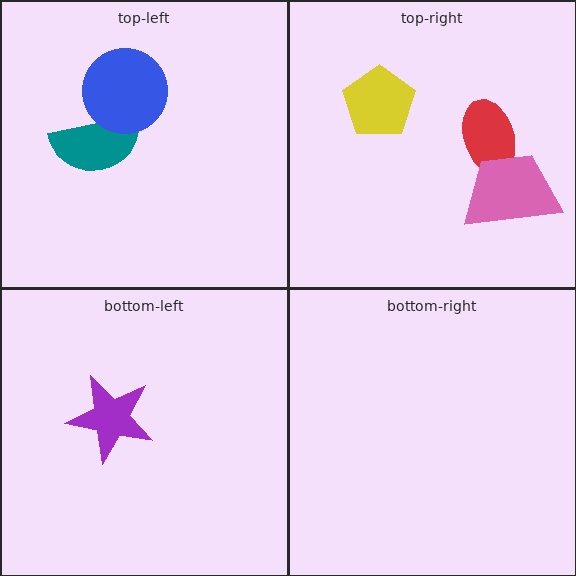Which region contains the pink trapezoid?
The top-right region.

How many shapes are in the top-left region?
2.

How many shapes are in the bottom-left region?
1.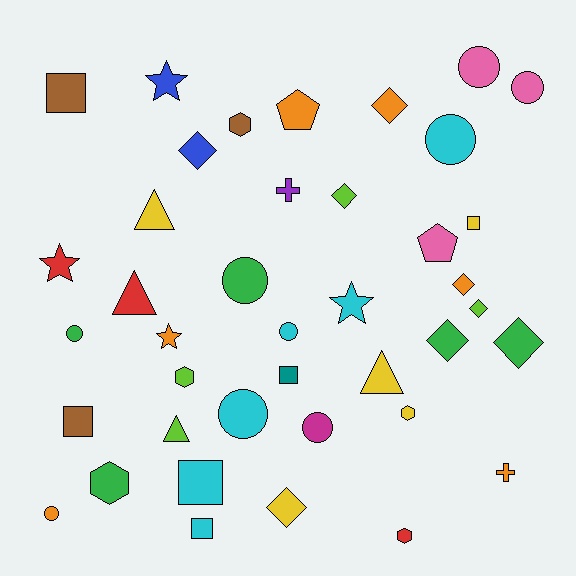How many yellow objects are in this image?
There are 5 yellow objects.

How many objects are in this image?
There are 40 objects.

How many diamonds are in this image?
There are 8 diamonds.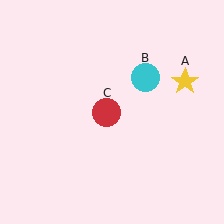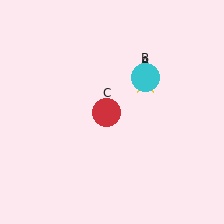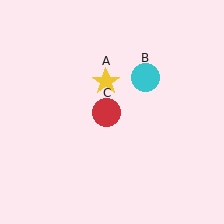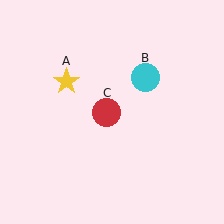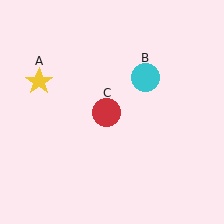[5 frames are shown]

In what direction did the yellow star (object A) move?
The yellow star (object A) moved left.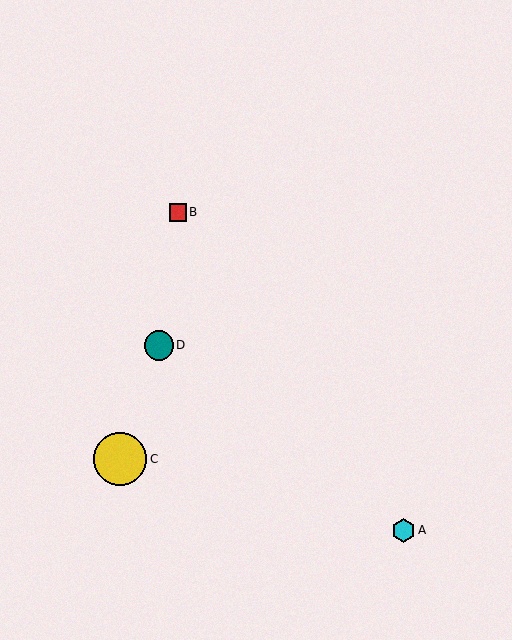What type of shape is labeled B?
Shape B is a red square.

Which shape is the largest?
The yellow circle (labeled C) is the largest.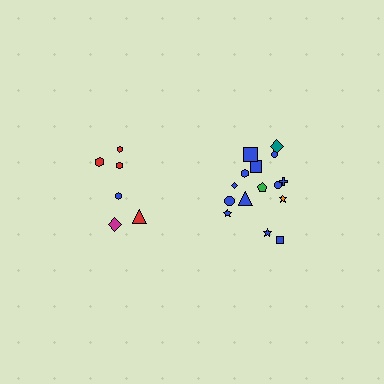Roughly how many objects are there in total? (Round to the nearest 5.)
Roughly 20 objects in total.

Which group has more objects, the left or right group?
The right group.